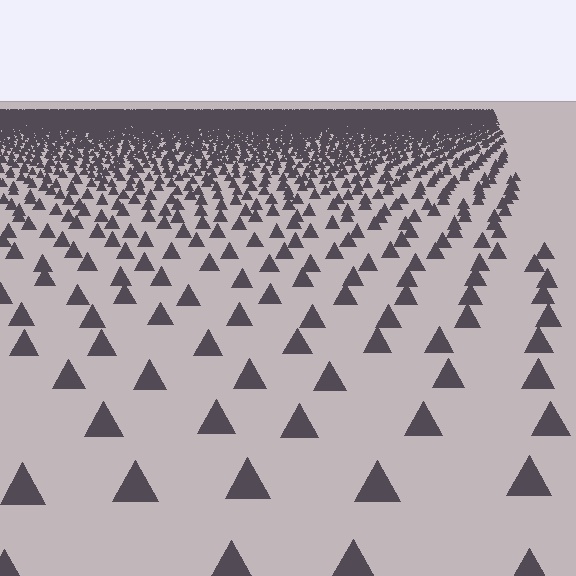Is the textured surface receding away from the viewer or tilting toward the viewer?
The surface is receding away from the viewer. Texture elements get smaller and denser toward the top.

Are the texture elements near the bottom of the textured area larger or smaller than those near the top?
Larger. Near the bottom, elements are closer to the viewer and appear at a bigger on-screen size.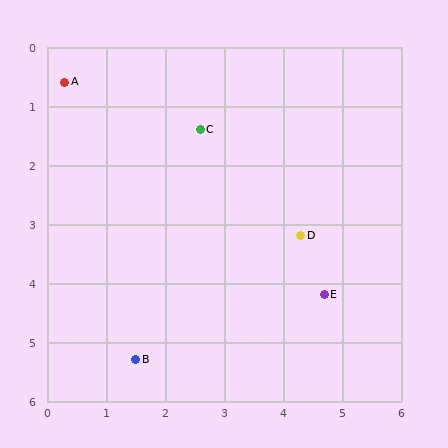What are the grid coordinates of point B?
Point B is at approximately (1.5, 5.3).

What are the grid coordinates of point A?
Point A is at approximately (0.3, 0.6).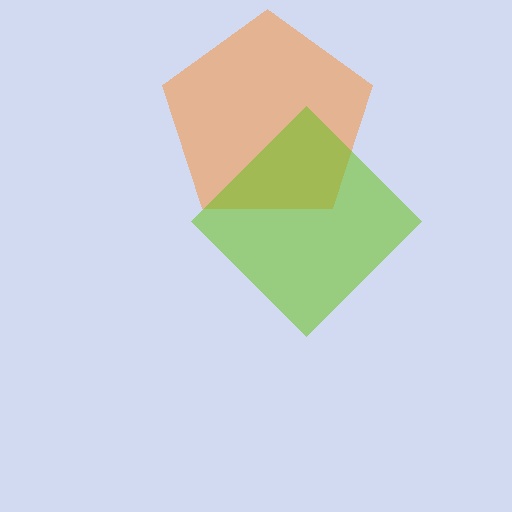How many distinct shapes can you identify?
There are 2 distinct shapes: an orange pentagon, a lime diamond.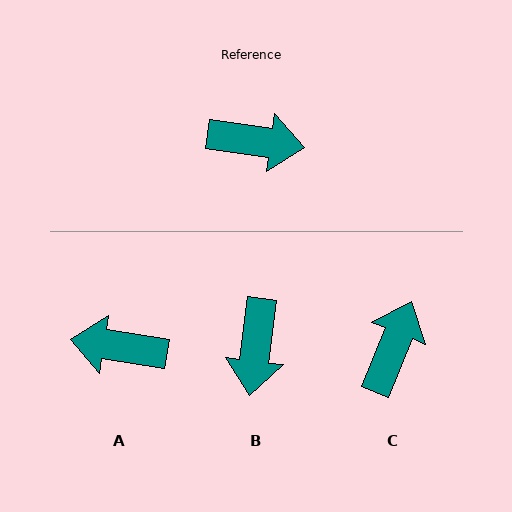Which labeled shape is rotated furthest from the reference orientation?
A, about 180 degrees away.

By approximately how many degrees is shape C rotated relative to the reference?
Approximately 76 degrees counter-clockwise.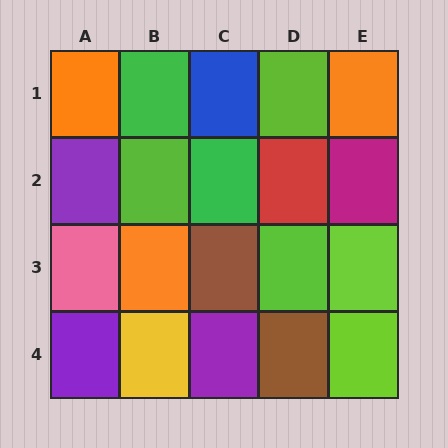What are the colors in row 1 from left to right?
Orange, green, blue, lime, orange.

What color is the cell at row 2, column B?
Lime.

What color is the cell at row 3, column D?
Lime.